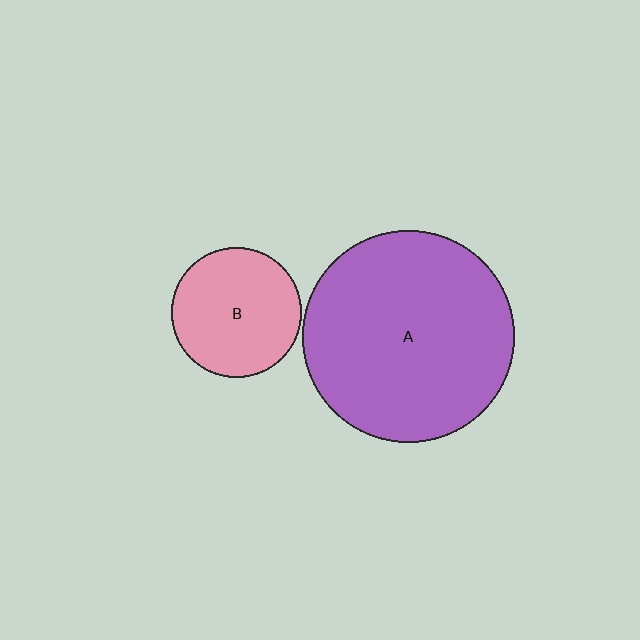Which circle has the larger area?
Circle A (purple).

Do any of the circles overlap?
No, none of the circles overlap.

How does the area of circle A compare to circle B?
Approximately 2.7 times.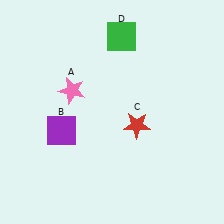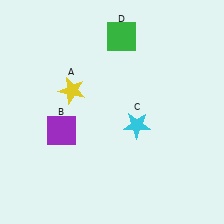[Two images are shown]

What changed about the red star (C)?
In Image 1, C is red. In Image 2, it changed to cyan.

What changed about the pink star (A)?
In Image 1, A is pink. In Image 2, it changed to yellow.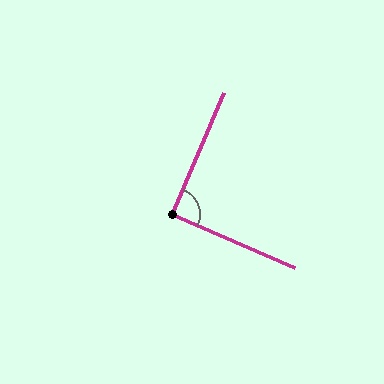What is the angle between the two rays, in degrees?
Approximately 91 degrees.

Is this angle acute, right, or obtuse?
It is approximately a right angle.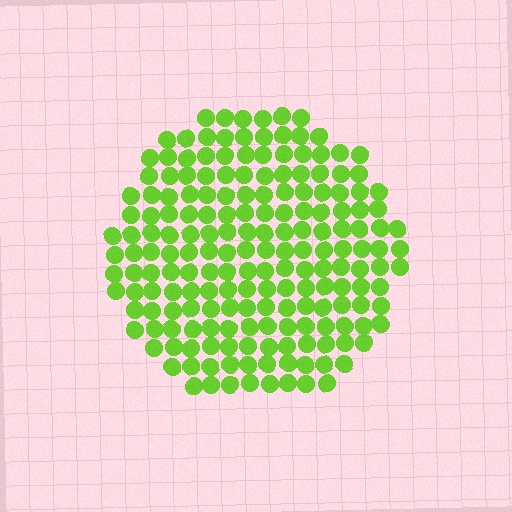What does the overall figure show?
The overall figure shows a circle.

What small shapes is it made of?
It is made of small circles.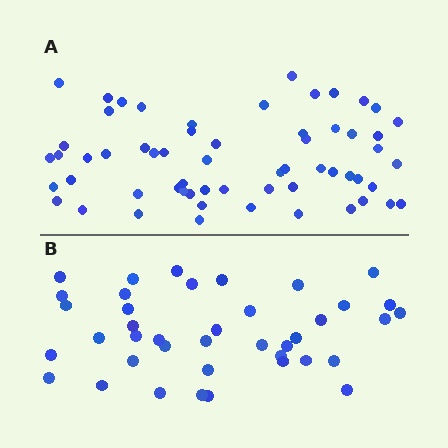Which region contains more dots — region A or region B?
Region A (the top region) has more dots.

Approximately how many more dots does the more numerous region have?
Region A has approximately 20 more dots than region B.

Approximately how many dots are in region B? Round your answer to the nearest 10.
About 40 dots.